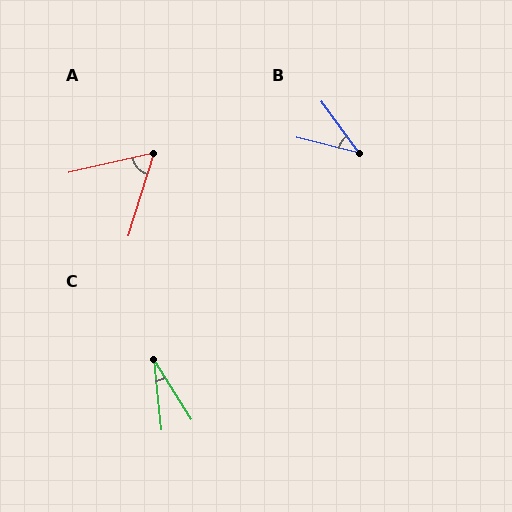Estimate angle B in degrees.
Approximately 40 degrees.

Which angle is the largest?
A, at approximately 60 degrees.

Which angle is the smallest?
C, at approximately 26 degrees.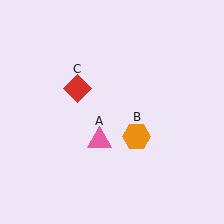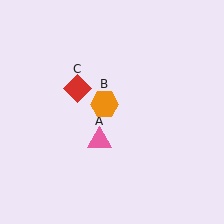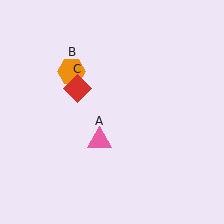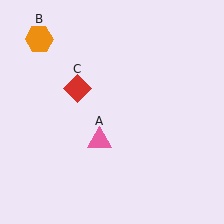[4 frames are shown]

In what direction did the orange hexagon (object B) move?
The orange hexagon (object B) moved up and to the left.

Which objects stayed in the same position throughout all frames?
Pink triangle (object A) and red diamond (object C) remained stationary.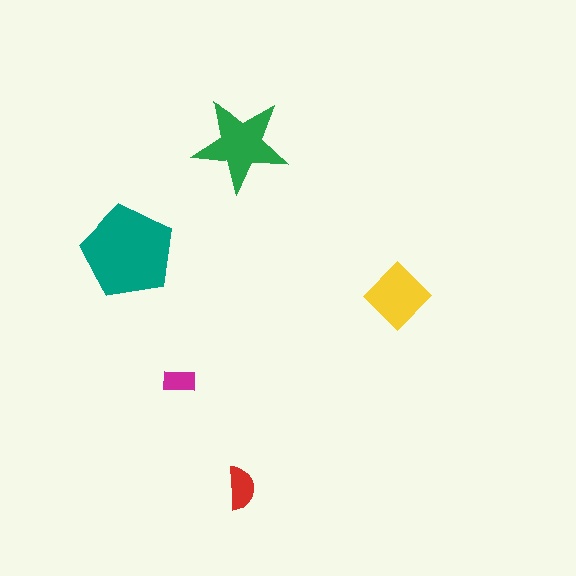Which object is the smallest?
The magenta rectangle.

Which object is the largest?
The teal pentagon.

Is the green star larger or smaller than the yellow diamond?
Larger.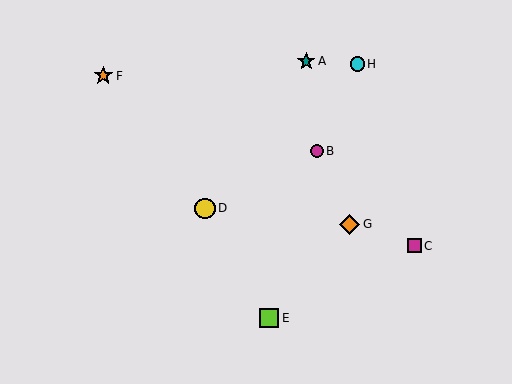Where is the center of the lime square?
The center of the lime square is at (269, 318).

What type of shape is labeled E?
Shape E is a lime square.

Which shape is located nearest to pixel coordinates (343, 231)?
The orange diamond (labeled G) at (350, 224) is nearest to that location.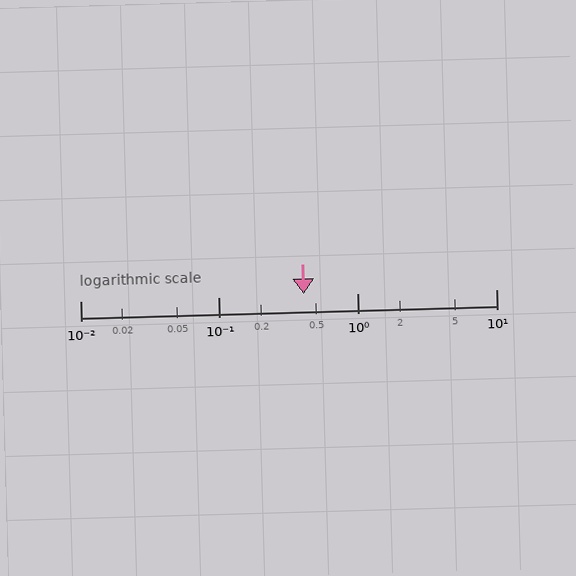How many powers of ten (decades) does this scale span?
The scale spans 3 decades, from 0.01 to 10.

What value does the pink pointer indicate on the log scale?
The pointer indicates approximately 0.41.